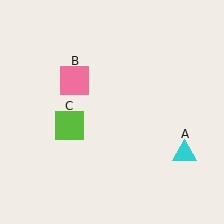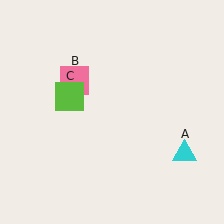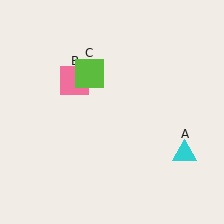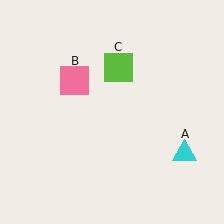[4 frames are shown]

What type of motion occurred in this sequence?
The lime square (object C) rotated clockwise around the center of the scene.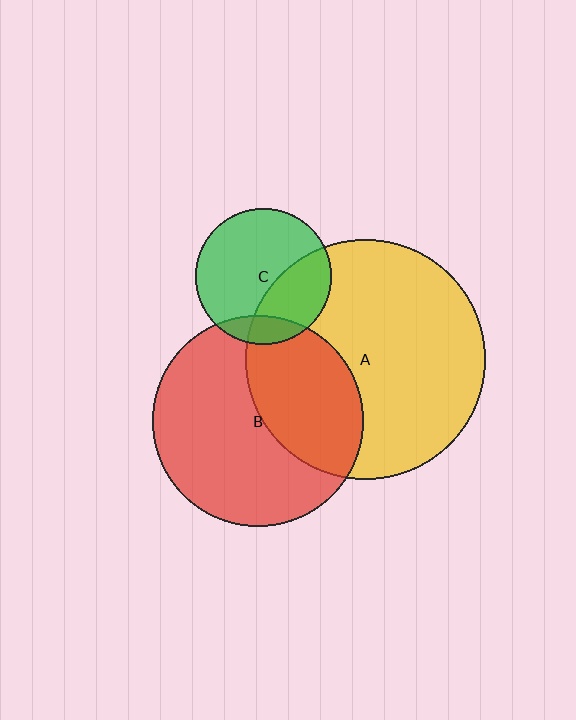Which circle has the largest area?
Circle A (yellow).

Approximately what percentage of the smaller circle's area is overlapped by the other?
Approximately 35%.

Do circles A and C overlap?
Yes.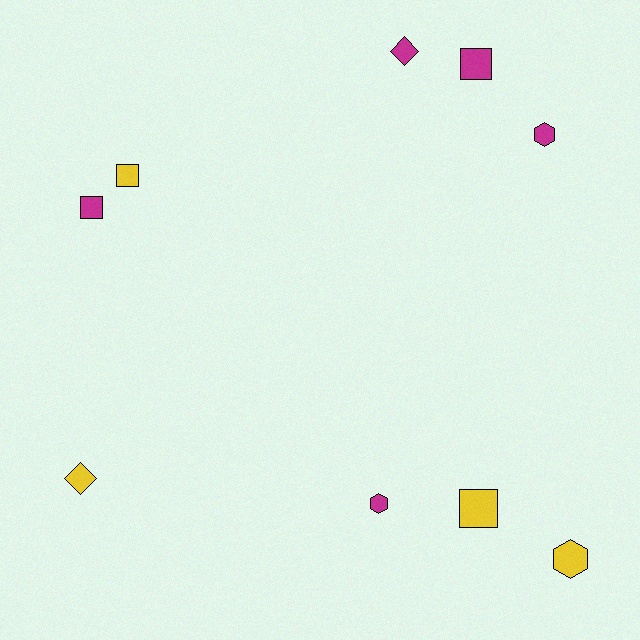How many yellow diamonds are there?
There is 1 yellow diamond.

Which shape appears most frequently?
Square, with 4 objects.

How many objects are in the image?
There are 9 objects.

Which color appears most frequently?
Magenta, with 5 objects.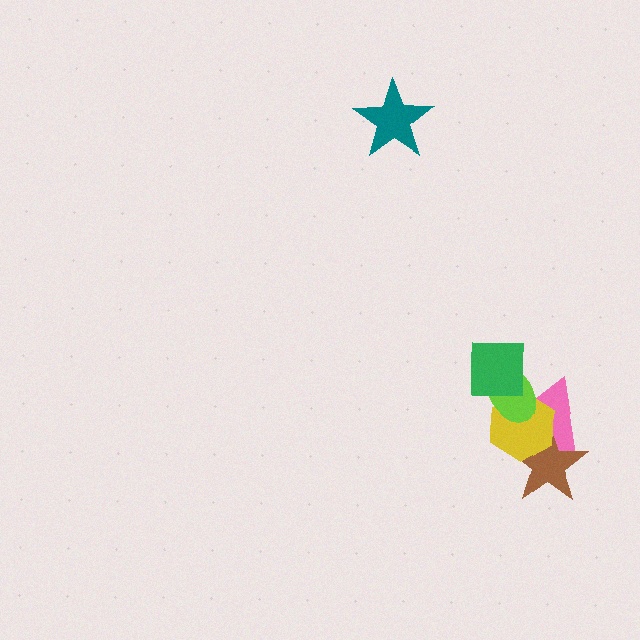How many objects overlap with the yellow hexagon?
3 objects overlap with the yellow hexagon.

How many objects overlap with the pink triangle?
3 objects overlap with the pink triangle.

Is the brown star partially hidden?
Yes, it is partially covered by another shape.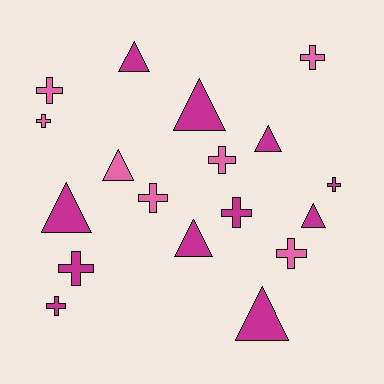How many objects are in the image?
There are 18 objects.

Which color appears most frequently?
Magenta, with 11 objects.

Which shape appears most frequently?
Cross, with 10 objects.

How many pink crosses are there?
There are 6 pink crosses.